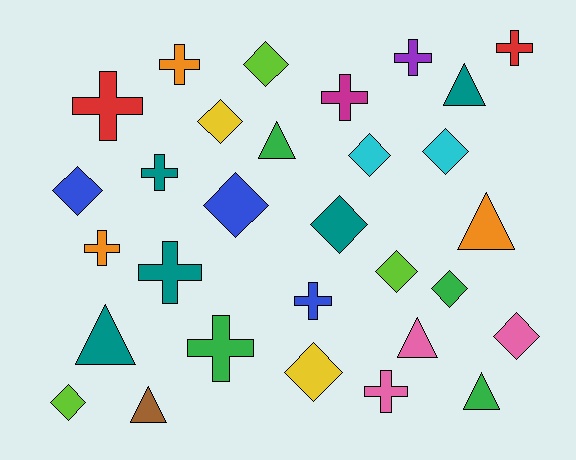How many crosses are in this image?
There are 11 crosses.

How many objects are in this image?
There are 30 objects.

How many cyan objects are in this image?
There are 2 cyan objects.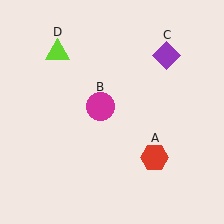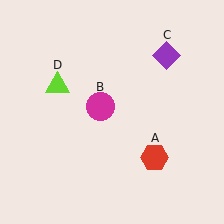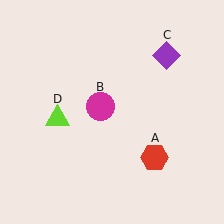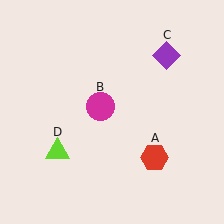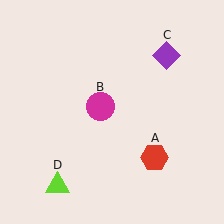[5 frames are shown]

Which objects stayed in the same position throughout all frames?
Red hexagon (object A) and magenta circle (object B) and purple diamond (object C) remained stationary.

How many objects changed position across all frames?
1 object changed position: lime triangle (object D).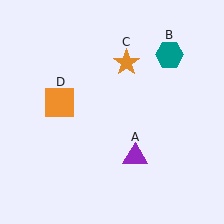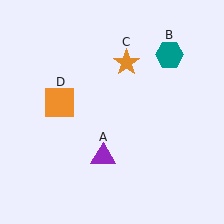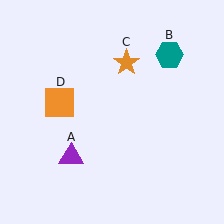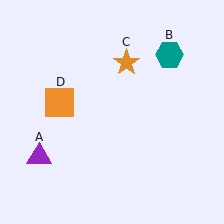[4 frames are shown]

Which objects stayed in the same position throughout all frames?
Teal hexagon (object B) and orange star (object C) and orange square (object D) remained stationary.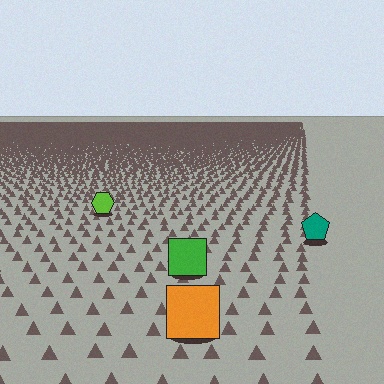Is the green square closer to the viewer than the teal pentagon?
Yes. The green square is closer — you can tell from the texture gradient: the ground texture is coarser near it.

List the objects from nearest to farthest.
From nearest to farthest: the orange square, the green square, the teal pentagon, the lime hexagon.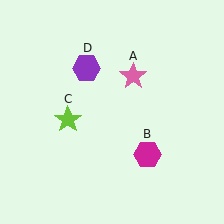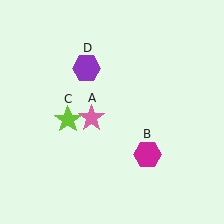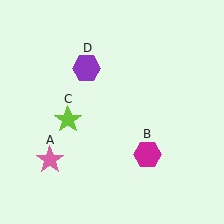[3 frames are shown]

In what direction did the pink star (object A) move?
The pink star (object A) moved down and to the left.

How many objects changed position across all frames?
1 object changed position: pink star (object A).